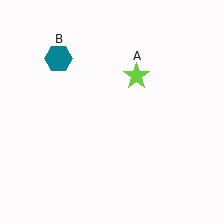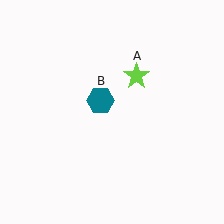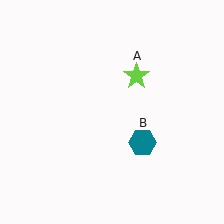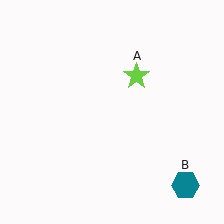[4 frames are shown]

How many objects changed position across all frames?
1 object changed position: teal hexagon (object B).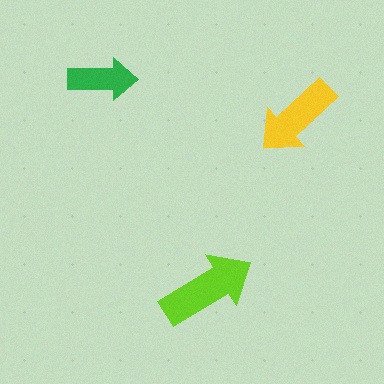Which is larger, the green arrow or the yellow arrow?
The yellow one.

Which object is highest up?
The green arrow is topmost.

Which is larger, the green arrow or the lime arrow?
The lime one.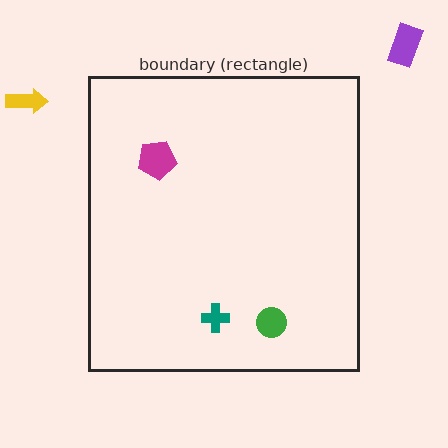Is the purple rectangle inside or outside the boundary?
Outside.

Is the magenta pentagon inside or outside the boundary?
Inside.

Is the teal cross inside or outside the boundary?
Inside.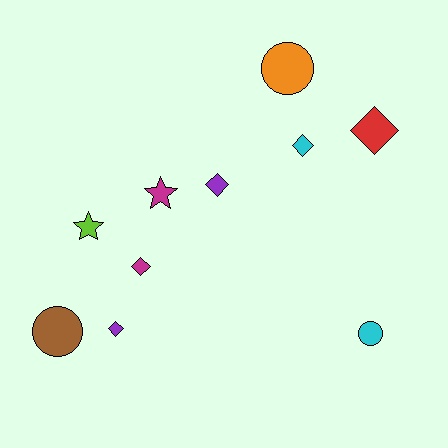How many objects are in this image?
There are 10 objects.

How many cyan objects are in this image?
There are 2 cyan objects.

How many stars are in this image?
There are 2 stars.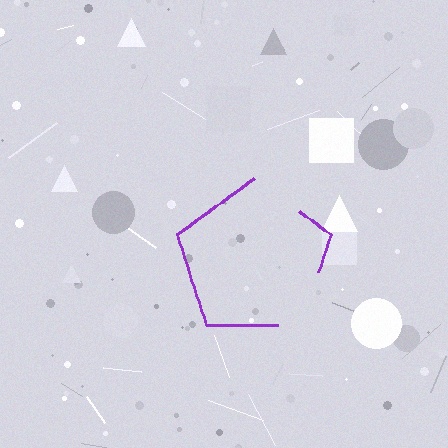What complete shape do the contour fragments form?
The contour fragments form a pentagon.